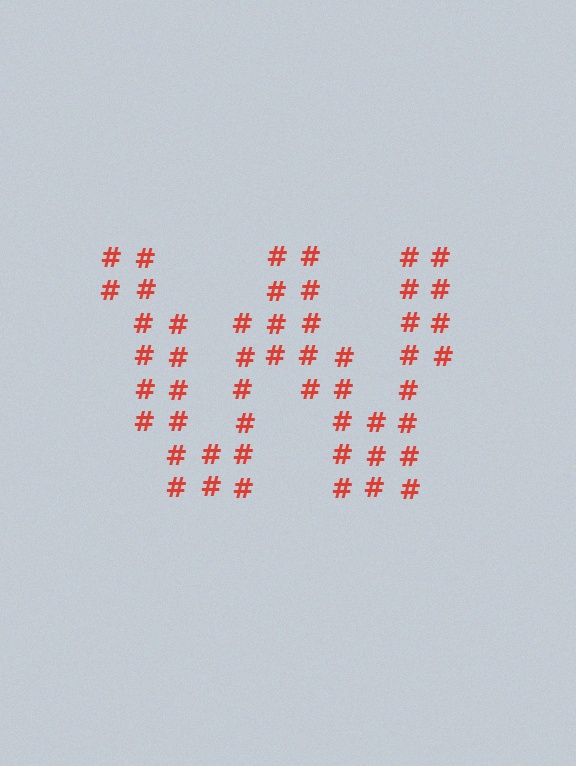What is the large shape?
The large shape is the letter W.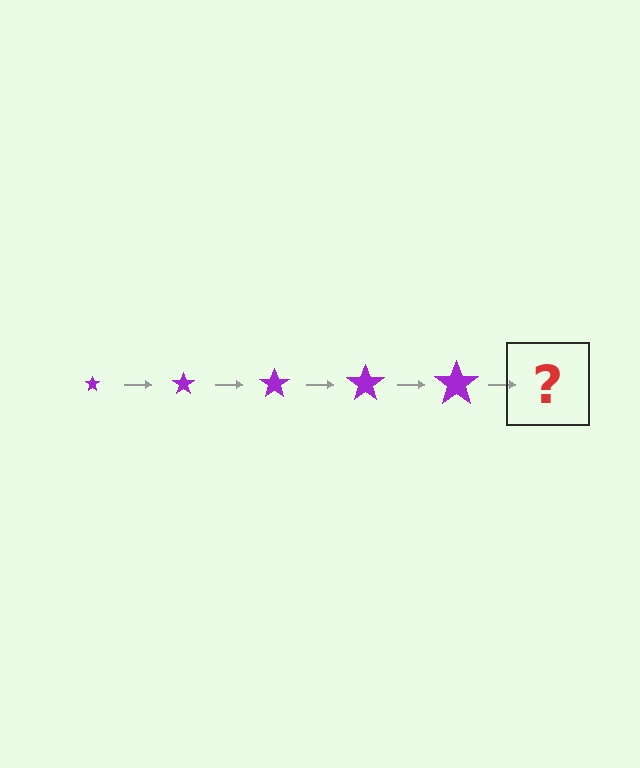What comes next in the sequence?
The next element should be a purple star, larger than the previous one.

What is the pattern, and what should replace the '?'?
The pattern is that the star gets progressively larger each step. The '?' should be a purple star, larger than the previous one.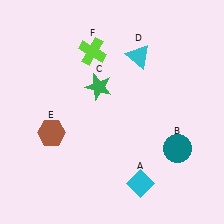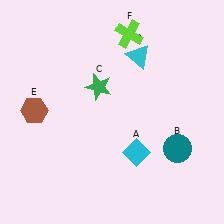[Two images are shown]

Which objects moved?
The objects that moved are: the cyan diamond (A), the brown hexagon (E), the lime cross (F).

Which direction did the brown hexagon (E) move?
The brown hexagon (E) moved up.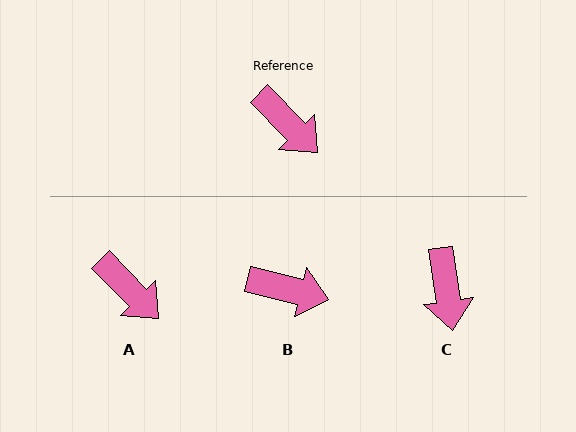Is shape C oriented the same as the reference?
No, it is off by about 36 degrees.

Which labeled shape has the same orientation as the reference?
A.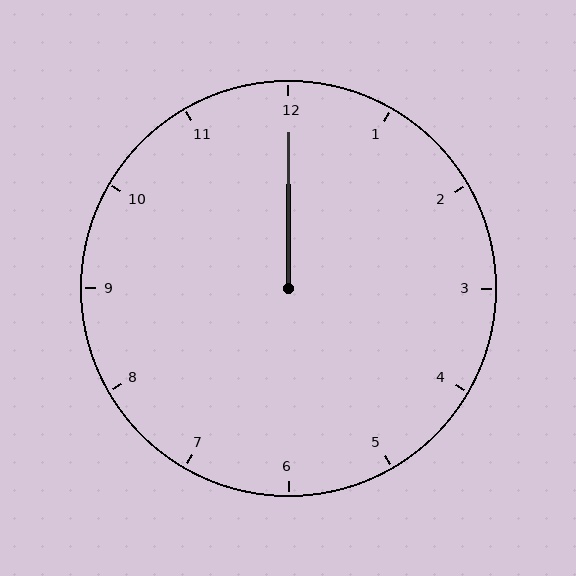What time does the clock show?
12:00.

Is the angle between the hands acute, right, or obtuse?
It is acute.